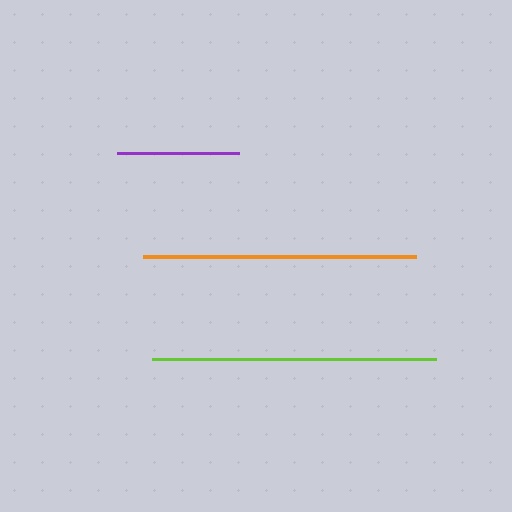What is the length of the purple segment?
The purple segment is approximately 121 pixels long.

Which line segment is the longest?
The lime line is the longest at approximately 285 pixels.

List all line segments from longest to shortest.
From longest to shortest: lime, orange, purple.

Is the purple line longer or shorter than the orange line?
The orange line is longer than the purple line.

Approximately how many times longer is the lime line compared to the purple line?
The lime line is approximately 2.3 times the length of the purple line.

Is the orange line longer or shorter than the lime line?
The lime line is longer than the orange line.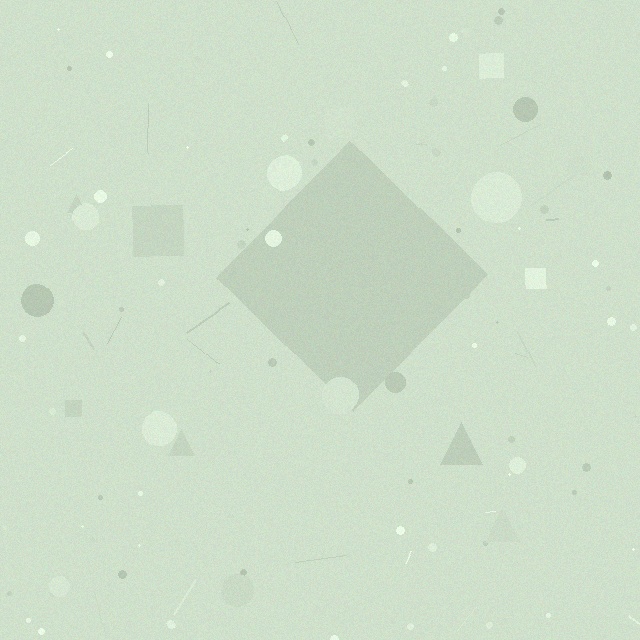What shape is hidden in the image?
A diamond is hidden in the image.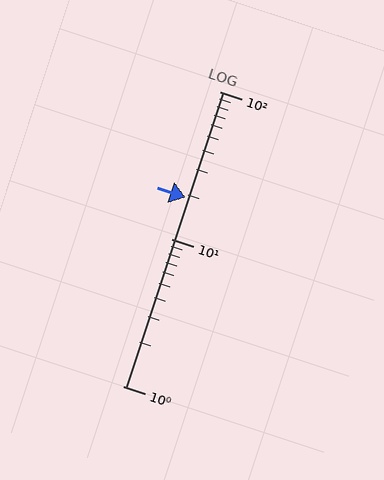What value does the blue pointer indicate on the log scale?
The pointer indicates approximately 19.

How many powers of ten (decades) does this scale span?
The scale spans 2 decades, from 1 to 100.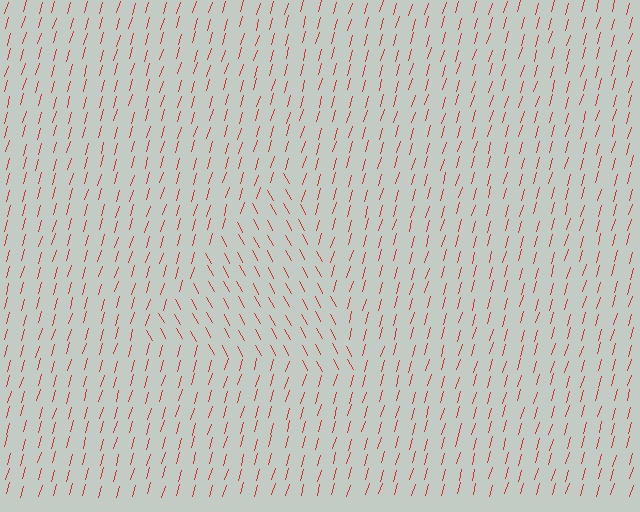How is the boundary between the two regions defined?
The boundary is defined purely by a change in line orientation (approximately 45 degrees difference). All lines are the same color and thickness.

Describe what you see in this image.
The image is filled with small red line segments. A triangle region in the image has lines oriented differently from the surrounding lines, creating a visible texture boundary.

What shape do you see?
I see a triangle.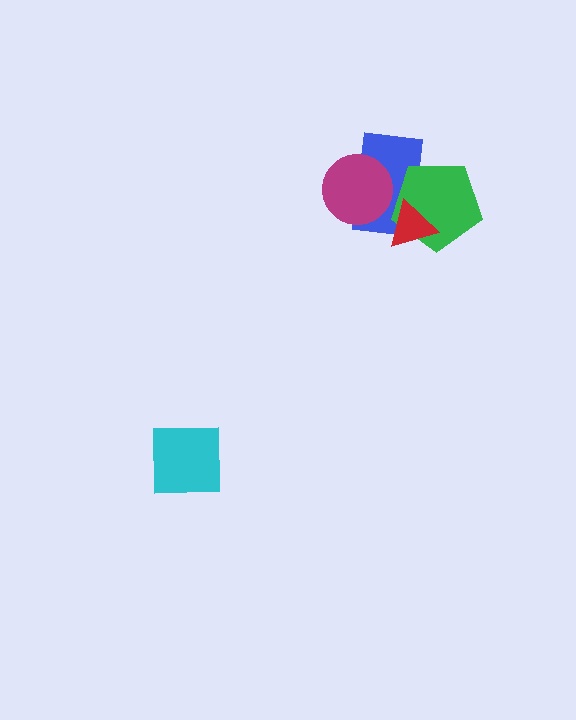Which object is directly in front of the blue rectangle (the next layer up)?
The green pentagon is directly in front of the blue rectangle.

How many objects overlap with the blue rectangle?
3 objects overlap with the blue rectangle.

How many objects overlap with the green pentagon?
2 objects overlap with the green pentagon.